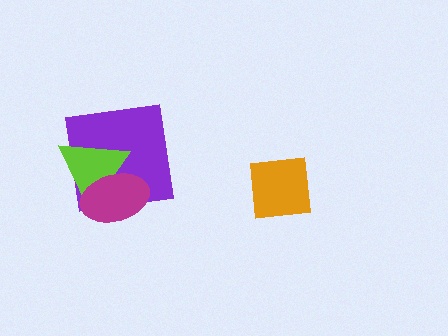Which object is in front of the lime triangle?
The magenta ellipse is in front of the lime triangle.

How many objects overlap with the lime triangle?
2 objects overlap with the lime triangle.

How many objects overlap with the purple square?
2 objects overlap with the purple square.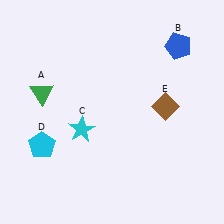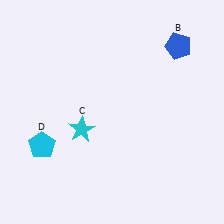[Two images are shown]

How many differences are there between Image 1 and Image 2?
There are 2 differences between the two images.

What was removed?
The brown diamond (E), the green triangle (A) were removed in Image 2.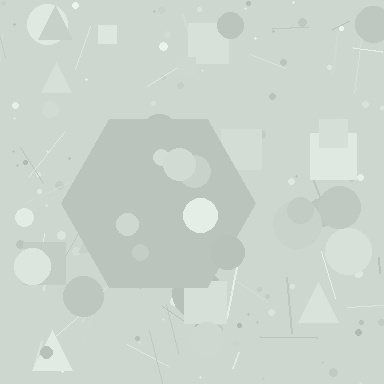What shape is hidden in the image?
A hexagon is hidden in the image.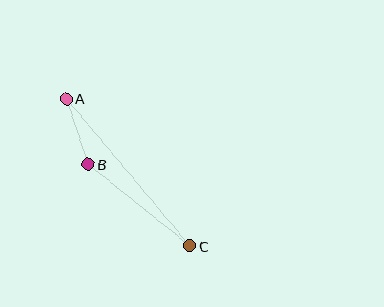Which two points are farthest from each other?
Points A and C are farthest from each other.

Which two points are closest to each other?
Points A and B are closest to each other.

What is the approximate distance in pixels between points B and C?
The distance between B and C is approximately 130 pixels.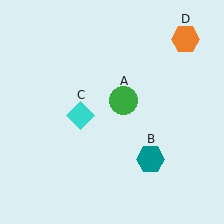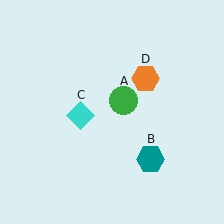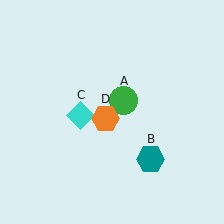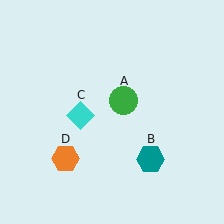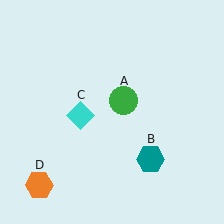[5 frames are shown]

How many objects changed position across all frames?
1 object changed position: orange hexagon (object D).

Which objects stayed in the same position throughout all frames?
Green circle (object A) and teal hexagon (object B) and cyan diamond (object C) remained stationary.